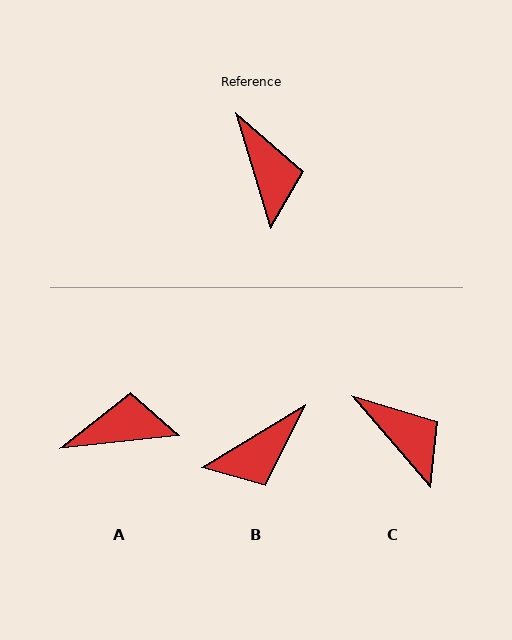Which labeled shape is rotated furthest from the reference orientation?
A, about 79 degrees away.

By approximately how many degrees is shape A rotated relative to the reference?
Approximately 79 degrees counter-clockwise.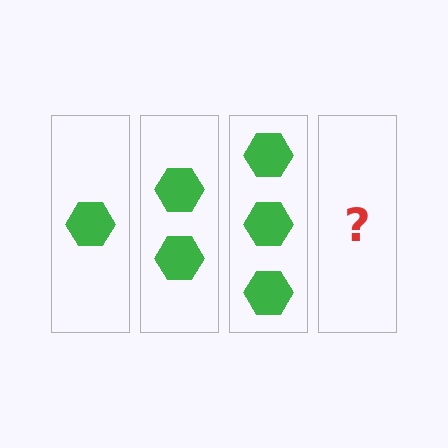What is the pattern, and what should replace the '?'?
The pattern is that each step adds one more hexagon. The '?' should be 4 hexagons.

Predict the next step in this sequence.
The next step is 4 hexagons.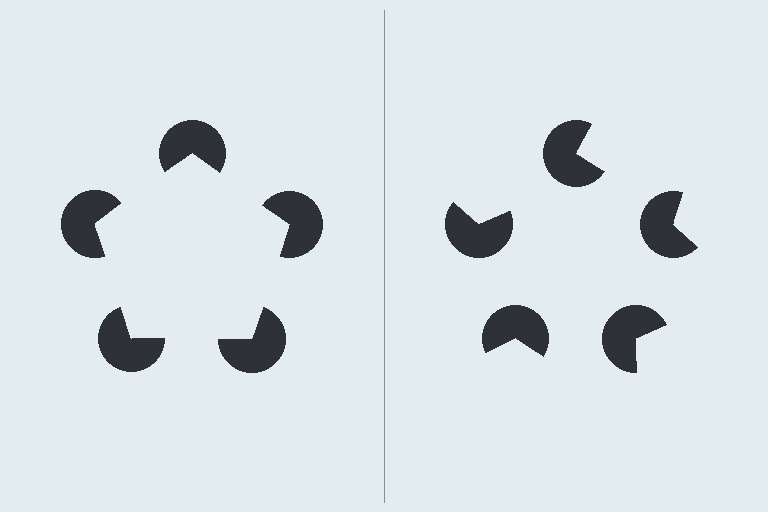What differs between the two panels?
The pac-man discs are positioned identically on both sides; only the wedge orientations differ. On the left they align to a pentagon; on the right they are misaligned.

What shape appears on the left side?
An illusory pentagon.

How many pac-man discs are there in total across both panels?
10 — 5 on each side.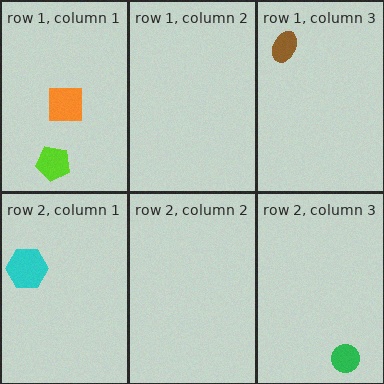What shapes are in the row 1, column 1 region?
The orange square, the lime pentagon.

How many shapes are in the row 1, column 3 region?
1.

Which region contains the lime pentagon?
The row 1, column 1 region.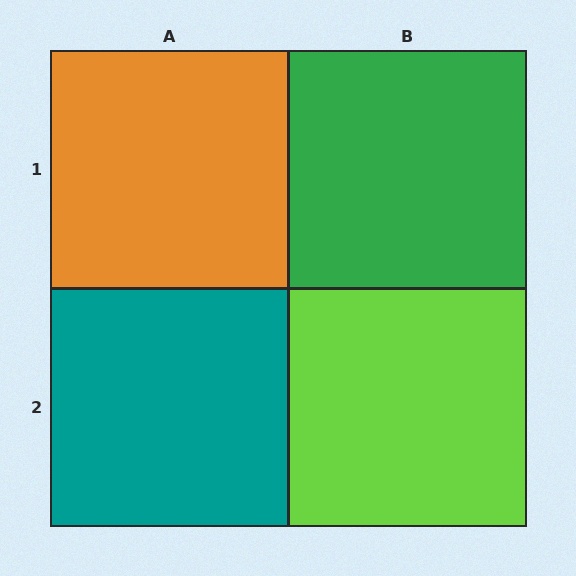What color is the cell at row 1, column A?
Orange.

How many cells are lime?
1 cell is lime.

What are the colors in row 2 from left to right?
Teal, lime.